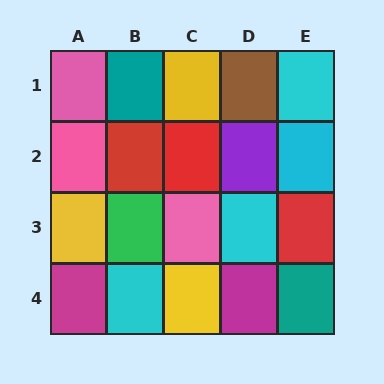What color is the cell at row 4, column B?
Cyan.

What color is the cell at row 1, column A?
Pink.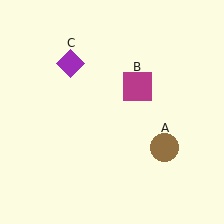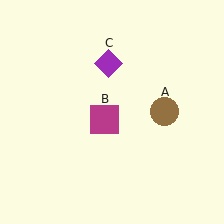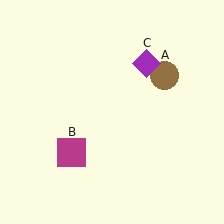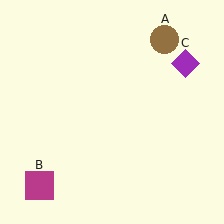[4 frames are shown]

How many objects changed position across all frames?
3 objects changed position: brown circle (object A), magenta square (object B), purple diamond (object C).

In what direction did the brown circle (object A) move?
The brown circle (object A) moved up.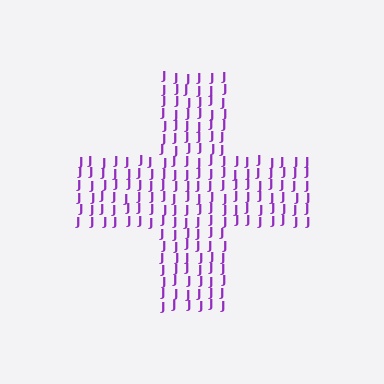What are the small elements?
The small elements are letter J's.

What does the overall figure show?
The overall figure shows a cross.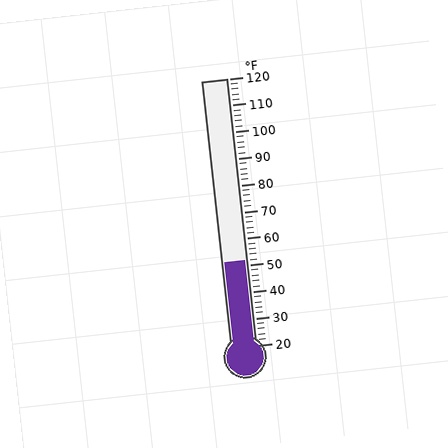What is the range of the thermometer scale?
The thermometer scale ranges from 20°F to 120°F.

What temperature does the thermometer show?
The thermometer shows approximately 52°F.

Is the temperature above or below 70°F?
The temperature is below 70°F.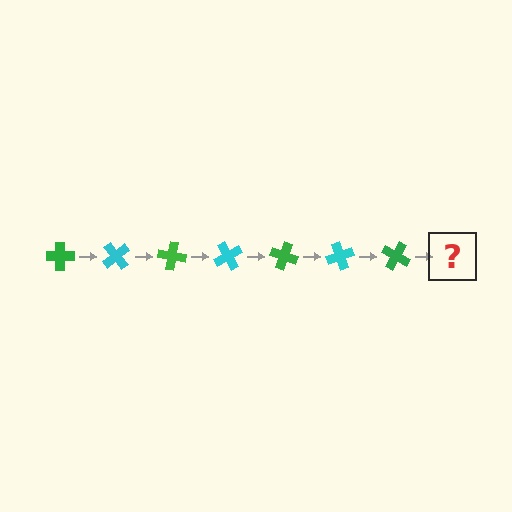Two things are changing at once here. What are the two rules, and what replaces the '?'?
The two rules are that it rotates 50 degrees each step and the color cycles through green and cyan. The '?' should be a cyan cross, rotated 350 degrees from the start.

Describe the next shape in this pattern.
It should be a cyan cross, rotated 350 degrees from the start.